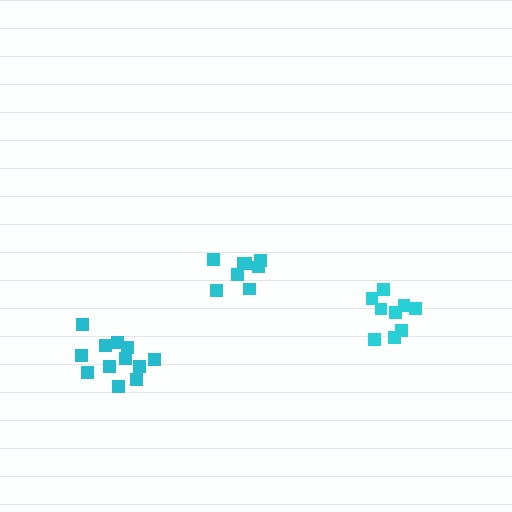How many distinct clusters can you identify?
There are 3 distinct clusters.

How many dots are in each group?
Group 1: 8 dots, Group 2: 12 dots, Group 3: 9 dots (29 total).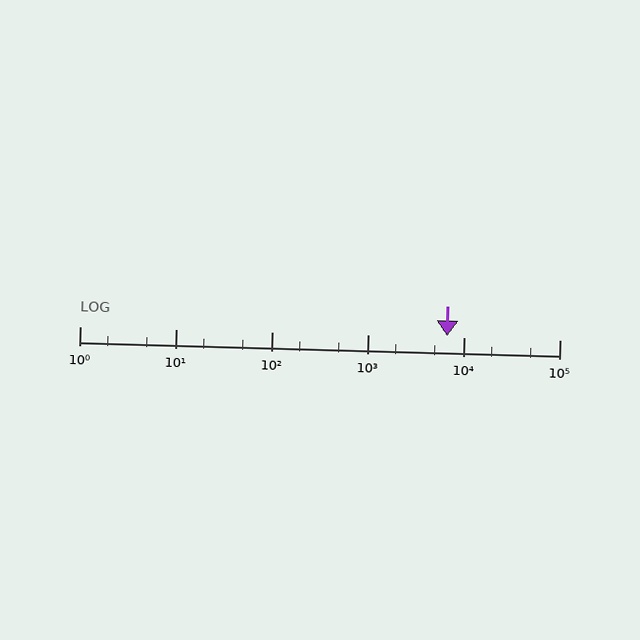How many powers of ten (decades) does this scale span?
The scale spans 5 decades, from 1 to 100000.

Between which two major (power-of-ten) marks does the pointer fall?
The pointer is between 1000 and 10000.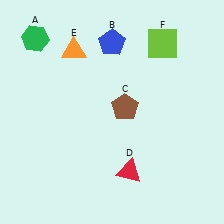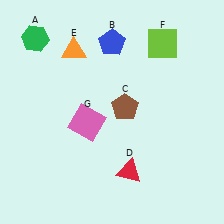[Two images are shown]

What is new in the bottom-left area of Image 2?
A pink square (G) was added in the bottom-left area of Image 2.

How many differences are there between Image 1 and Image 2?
There is 1 difference between the two images.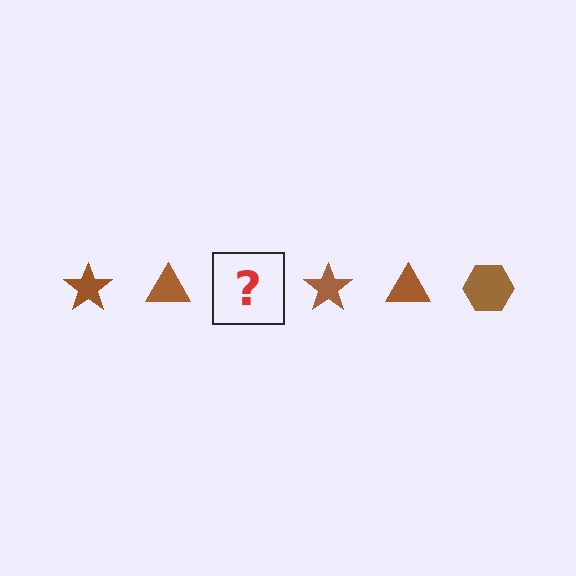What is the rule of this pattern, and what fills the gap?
The rule is that the pattern cycles through star, triangle, hexagon shapes in brown. The gap should be filled with a brown hexagon.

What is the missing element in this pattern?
The missing element is a brown hexagon.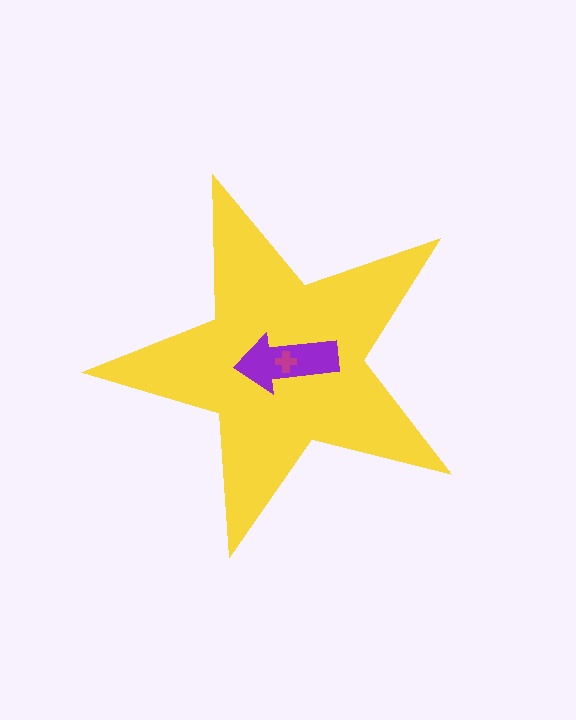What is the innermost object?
The magenta cross.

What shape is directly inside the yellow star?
The purple arrow.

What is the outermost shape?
The yellow star.